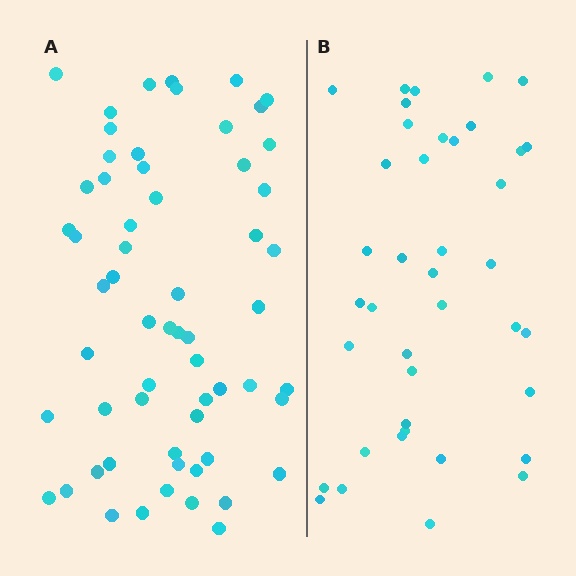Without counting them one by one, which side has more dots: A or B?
Region A (the left region) has more dots.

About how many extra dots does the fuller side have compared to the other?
Region A has approximately 20 more dots than region B.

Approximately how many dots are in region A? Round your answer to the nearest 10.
About 60 dots.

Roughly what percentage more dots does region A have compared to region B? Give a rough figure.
About 50% more.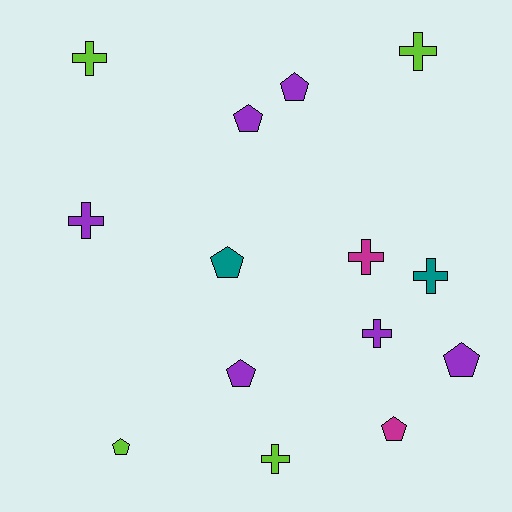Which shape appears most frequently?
Cross, with 7 objects.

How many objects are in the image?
There are 14 objects.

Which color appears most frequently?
Purple, with 6 objects.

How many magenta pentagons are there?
There is 1 magenta pentagon.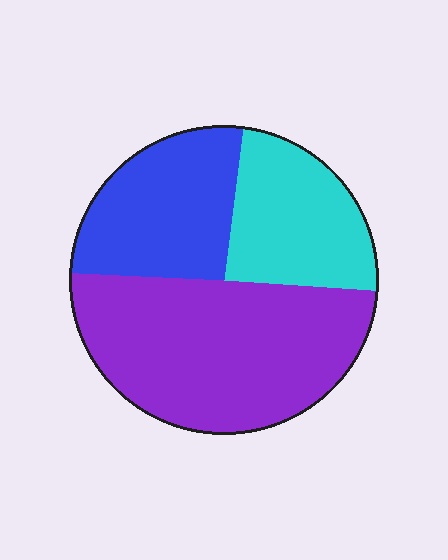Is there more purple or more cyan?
Purple.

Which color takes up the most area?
Purple, at roughly 50%.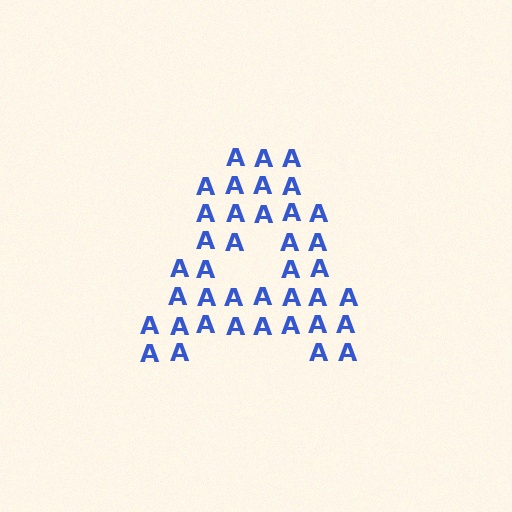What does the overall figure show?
The overall figure shows the letter A.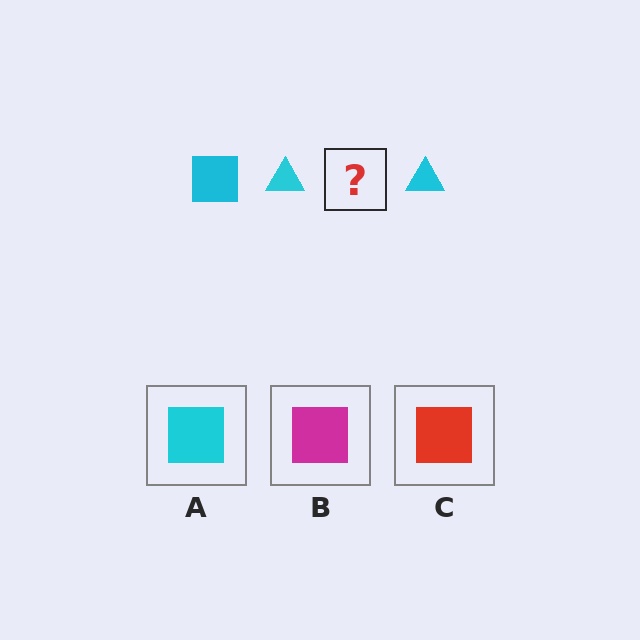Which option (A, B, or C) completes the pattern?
A.